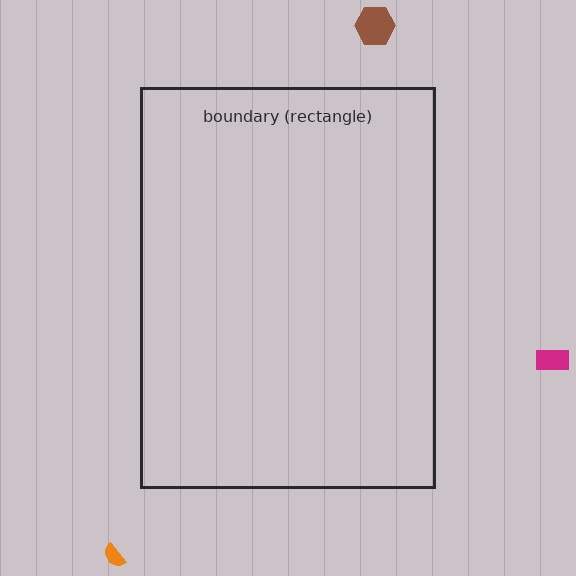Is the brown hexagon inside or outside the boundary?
Outside.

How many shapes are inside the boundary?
0 inside, 3 outside.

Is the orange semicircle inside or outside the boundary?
Outside.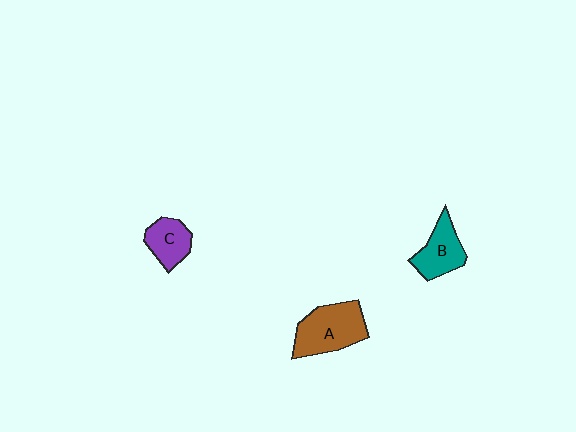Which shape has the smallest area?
Shape C (purple).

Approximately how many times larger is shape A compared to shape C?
Approximately 1.7 times.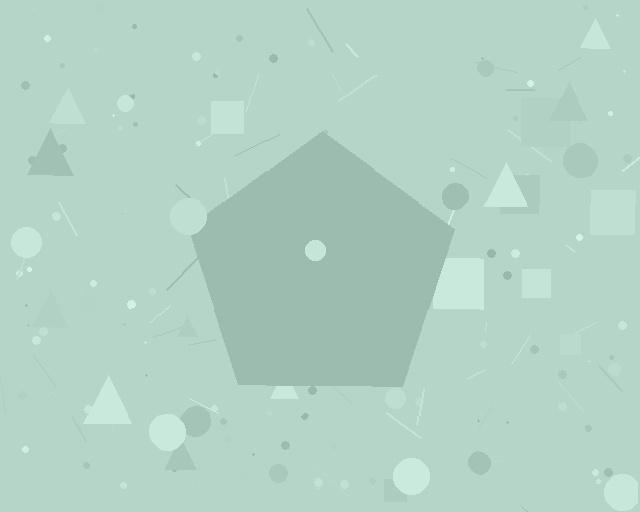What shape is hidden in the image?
A pentagon is hidden in the image.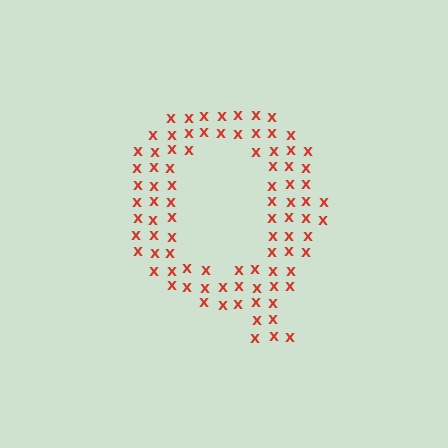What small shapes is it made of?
It is made of small letter X's.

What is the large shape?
The large shape is the letter Q.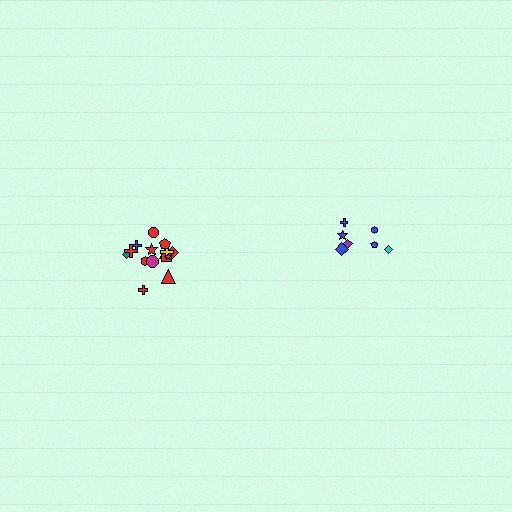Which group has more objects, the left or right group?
The left group.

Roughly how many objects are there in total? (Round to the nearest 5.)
Roughly 20 objects in total.